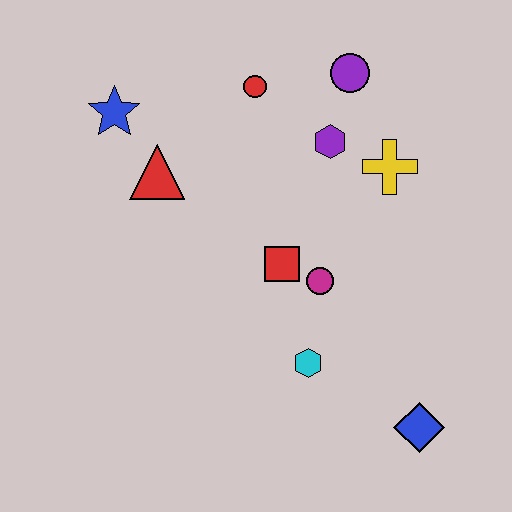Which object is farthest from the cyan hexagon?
The blue star is farthest from the cyan hexagon.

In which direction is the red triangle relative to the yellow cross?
The red triangle is to the left of the yellow cross.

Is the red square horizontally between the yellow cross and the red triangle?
Yes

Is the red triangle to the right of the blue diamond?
No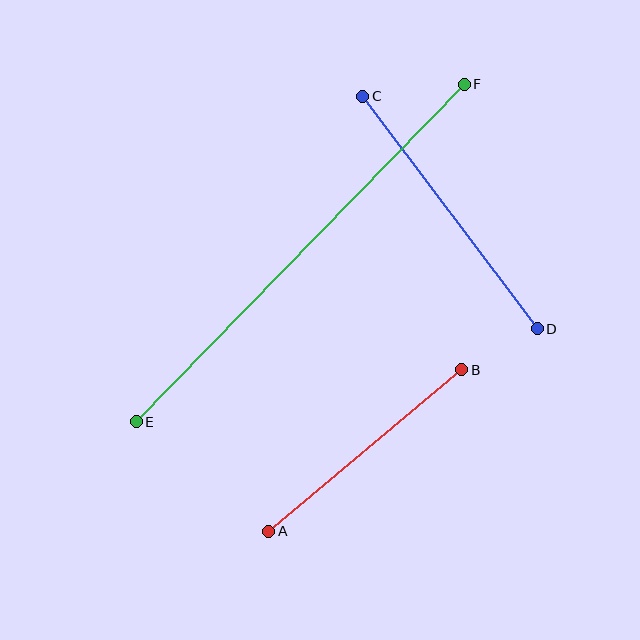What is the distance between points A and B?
The distance is approximately 252 pixels.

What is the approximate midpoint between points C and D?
The midpoint is at approximately (450, 213) pixels.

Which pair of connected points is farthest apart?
Points E and F are farthest apart.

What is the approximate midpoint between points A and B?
The midpoint is at approximately (365, 450) pixels.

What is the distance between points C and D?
The distance is approximately 291 pixels.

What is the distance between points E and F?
The distance is approximately 470 pixels.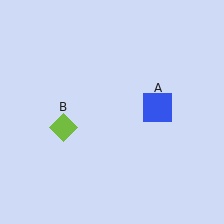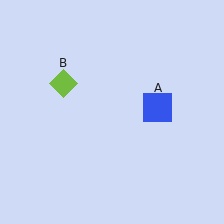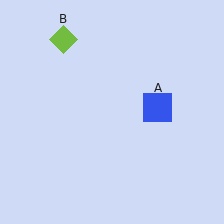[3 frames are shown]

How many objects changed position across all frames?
1 object changed position: lime diamond (object B).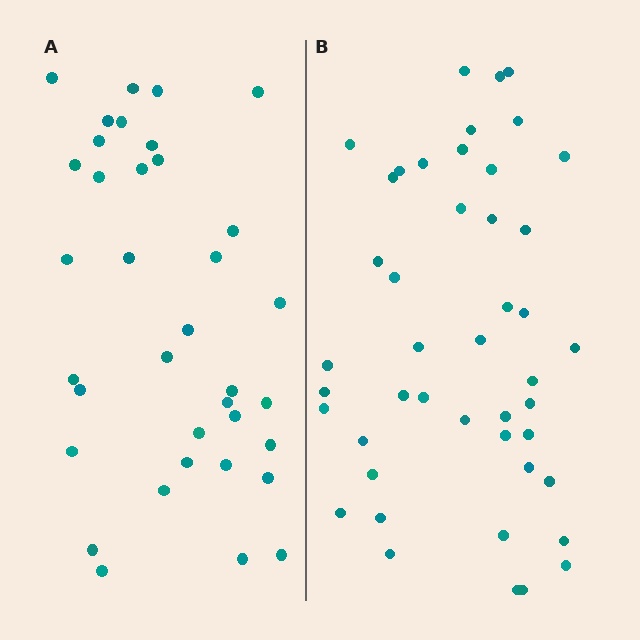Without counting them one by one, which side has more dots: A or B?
Region B (the right region) has more dots.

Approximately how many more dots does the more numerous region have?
Region B has roughly 8 or so more dots than region A.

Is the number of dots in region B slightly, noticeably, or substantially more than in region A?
Region B has noticeably more, but not dramatically so. The ratio is roughly 1.2 to 1.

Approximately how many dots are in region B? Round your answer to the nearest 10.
About 40 dots. (The exact count is 45, which rounds to 40.)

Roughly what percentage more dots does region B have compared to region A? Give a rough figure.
About 25% more.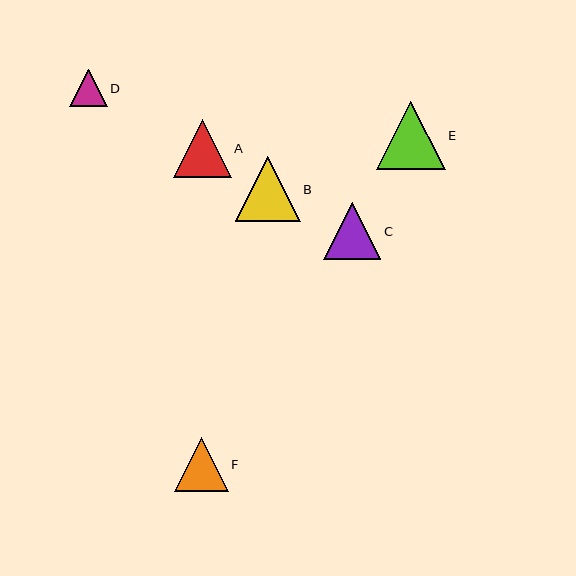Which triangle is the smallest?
Triangle D is the smallest with a size of approximately 37 pixels.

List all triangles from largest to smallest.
From largest to smallest: E, B, A, C, F, D.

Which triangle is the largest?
Triangle E is the largest with a size of approximately 68 pixels.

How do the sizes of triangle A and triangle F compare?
Triangle A and triangle F are approximately the same size.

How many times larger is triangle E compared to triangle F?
Triangle E is approximately 1.3 times the size of triangle F.